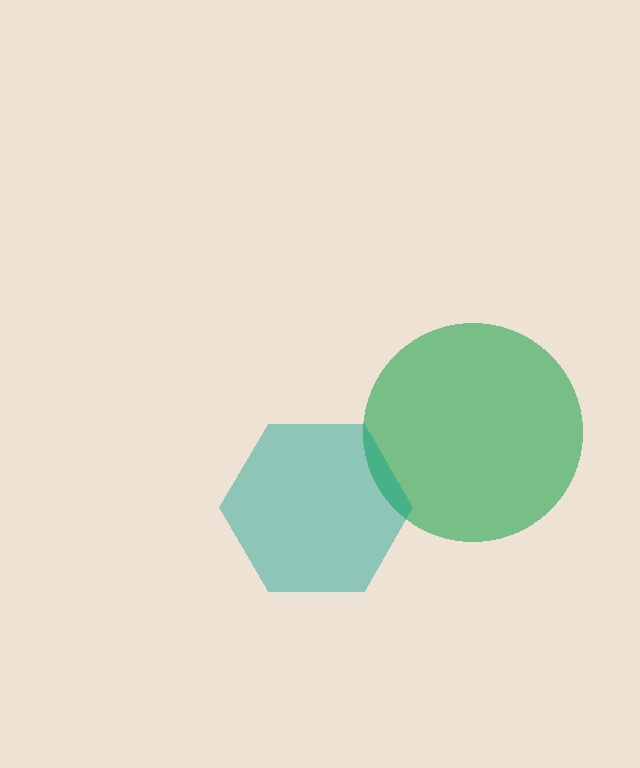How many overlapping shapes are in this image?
There are 2 overlapping shapes in the image.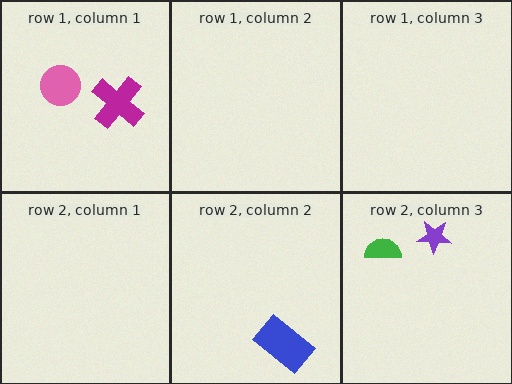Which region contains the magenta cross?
The row 1, column 1 region.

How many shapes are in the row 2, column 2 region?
1.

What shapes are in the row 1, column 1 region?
The magenta cross, the pink circle.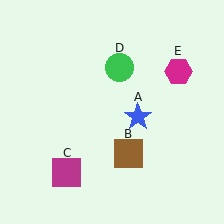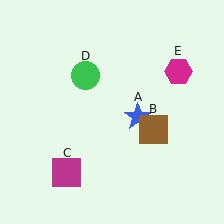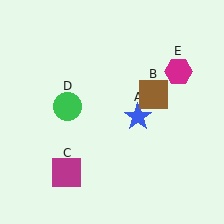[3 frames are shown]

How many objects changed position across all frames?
2 objects changed position: brown square (object B), green circle (object D).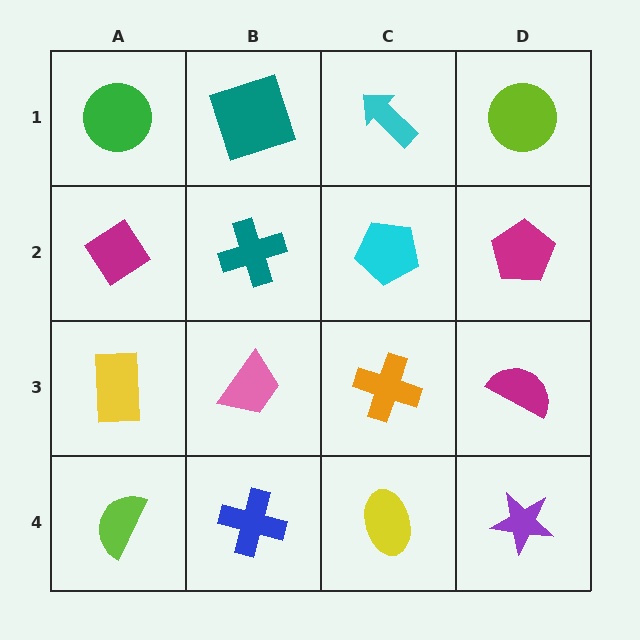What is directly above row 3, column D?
A magenta pentagon.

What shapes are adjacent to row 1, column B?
A teal cross (row 2, column B), a green circle (row 1, column A), a cyan arrow (row 1, column C).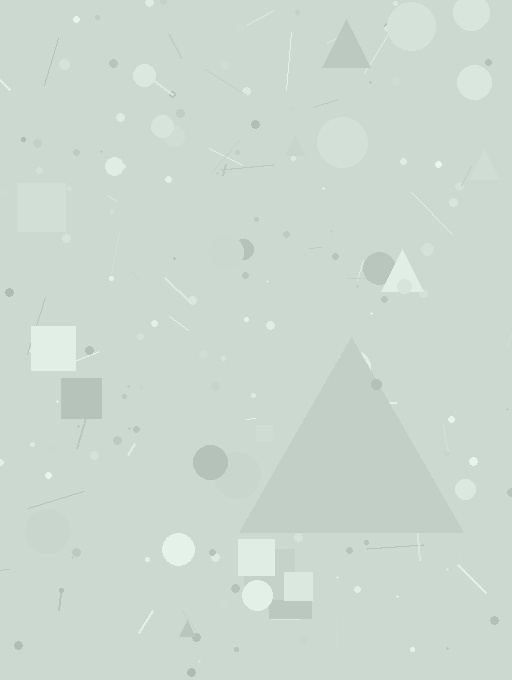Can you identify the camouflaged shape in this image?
The camouflaged shape is a triangle.